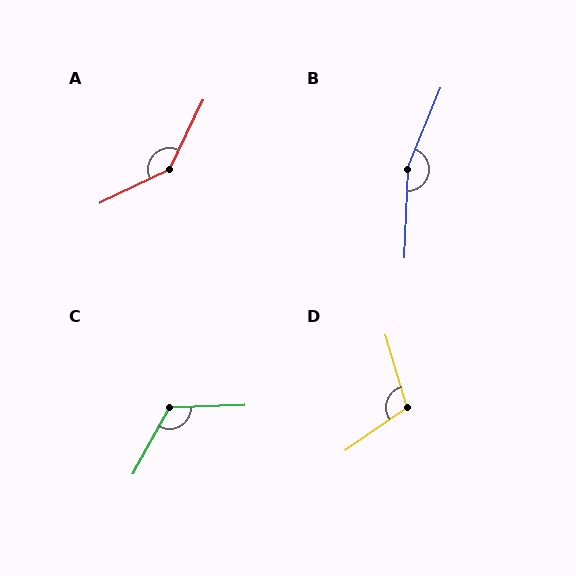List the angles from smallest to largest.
D (108°), C (121°), A (141°), B (159°).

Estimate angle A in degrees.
Approximately 141 degrees.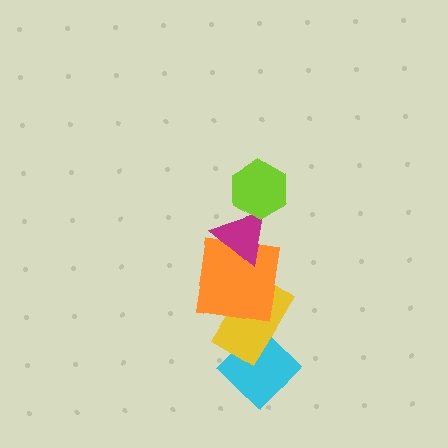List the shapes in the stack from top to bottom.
From top to bottom: the lime hexagon, the magenta triangle, the orange square, the yellow rectangle, the cyan diamond.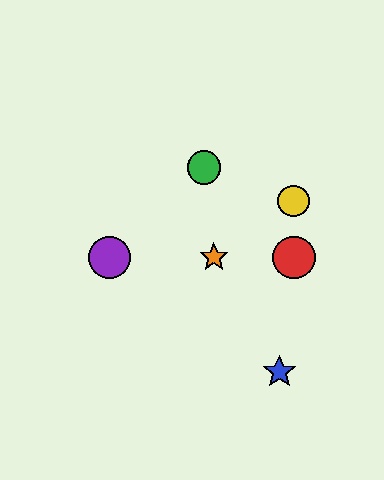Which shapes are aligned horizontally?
The red circle, the purple circle, the orange star are aligned horizontally.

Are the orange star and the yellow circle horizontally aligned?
No, the orange star is at y≈257 and the yellow circle is at y≈201.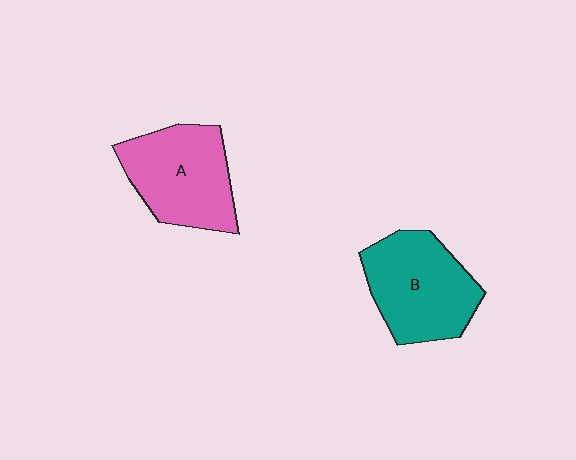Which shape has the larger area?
Shape B (teal).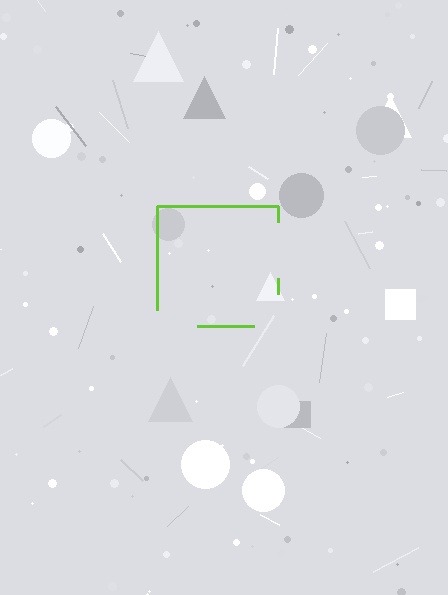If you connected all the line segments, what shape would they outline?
They would outline a square.